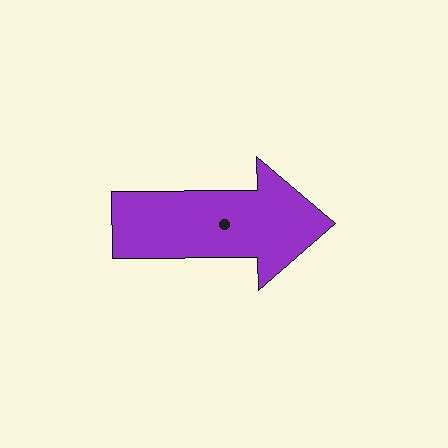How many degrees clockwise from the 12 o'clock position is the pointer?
Approximately 90 degrees.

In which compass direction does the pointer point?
East.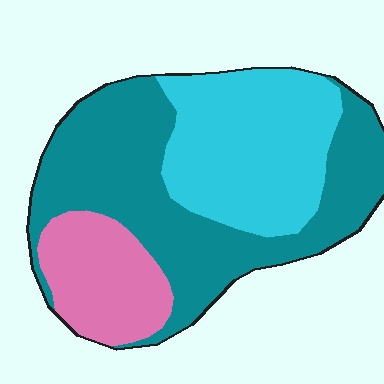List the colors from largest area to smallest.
From largest to smallest: teal, cyan, pink.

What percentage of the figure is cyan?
Cyan covers roughly 35% of the figure.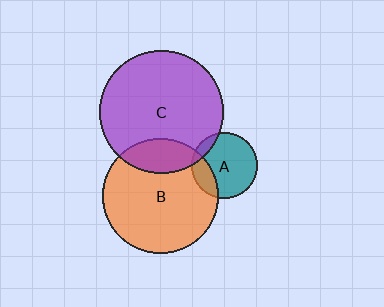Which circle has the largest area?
Circle C (purple).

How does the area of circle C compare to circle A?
Approximately 3.5 times.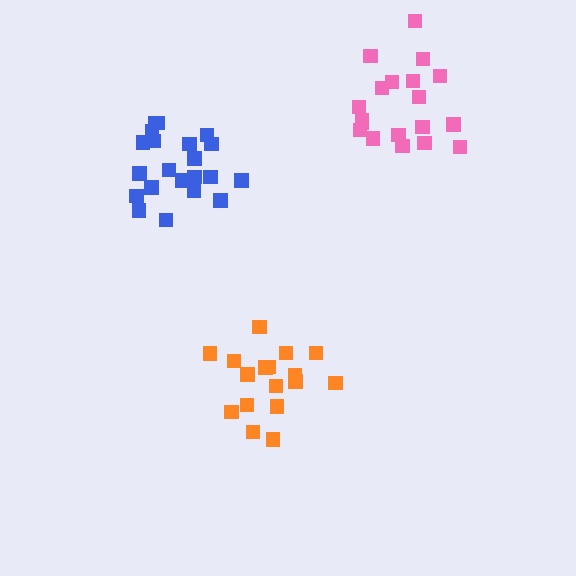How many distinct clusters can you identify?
There are 3 distinct clusters.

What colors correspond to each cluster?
The clusters are colored: blue, pink, orange.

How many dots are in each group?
Group 1: 21 dots, Group 2: 19 dots, Group 3: 17 dots (57 total).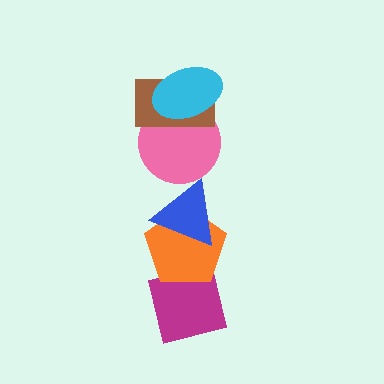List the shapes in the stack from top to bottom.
From top to bottom: the cyan ellipse, the brown rectangle, the pink circle, the blue triangle, the orange pentagon, the magenta square.